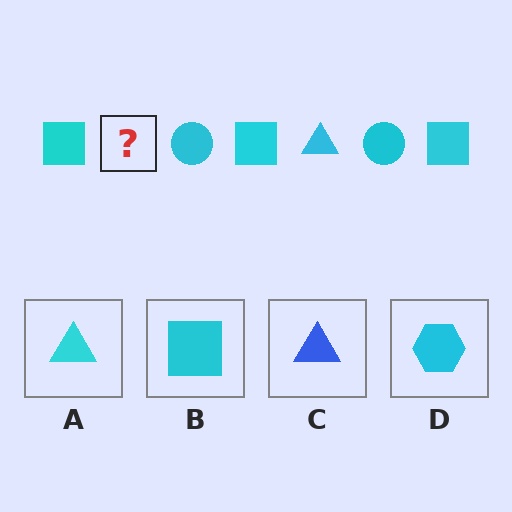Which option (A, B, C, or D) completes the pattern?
A.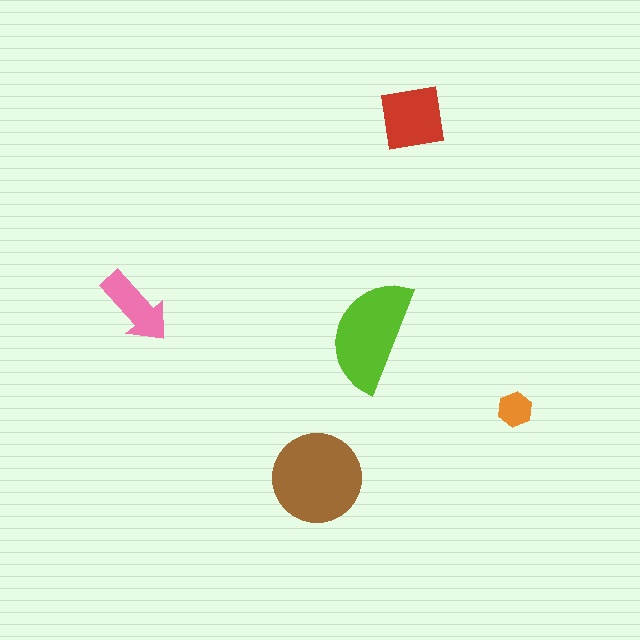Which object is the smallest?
The orange hexagon.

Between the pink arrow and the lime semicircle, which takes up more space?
The lime semicircle.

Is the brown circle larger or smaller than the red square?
Larger.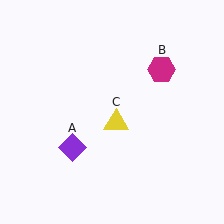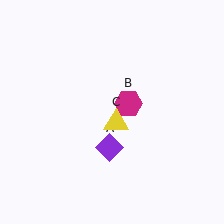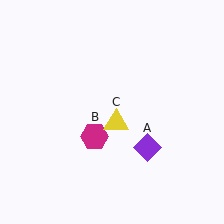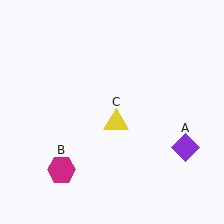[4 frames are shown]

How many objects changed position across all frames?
2 objects changed position: purple diamond (object A), magenta hexagon (object B).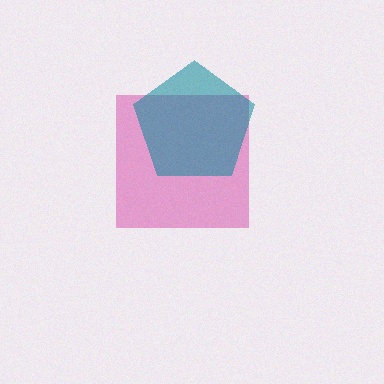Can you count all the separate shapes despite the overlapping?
Yes, there are 2 separate shapes.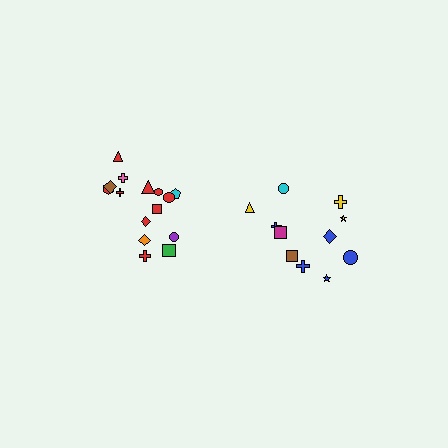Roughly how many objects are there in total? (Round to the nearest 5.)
Roughly 25 objects in total.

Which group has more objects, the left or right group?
The left group.